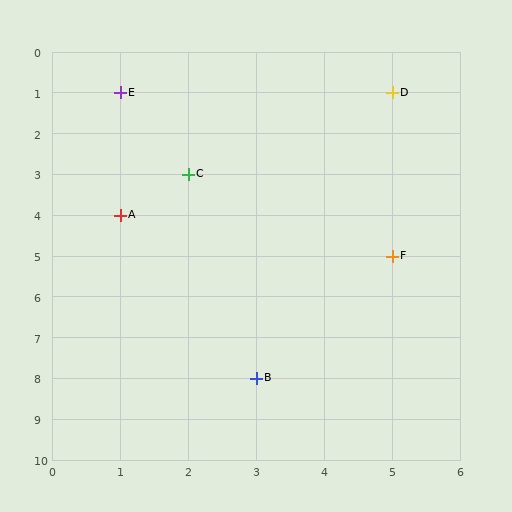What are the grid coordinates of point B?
Point B is at grid coordinates (3, 8).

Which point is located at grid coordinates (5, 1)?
Point D is at (5, 1).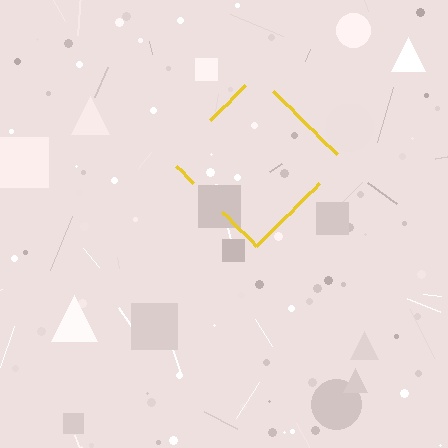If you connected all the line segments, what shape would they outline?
They would outline a diamond.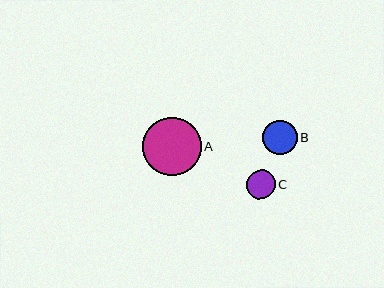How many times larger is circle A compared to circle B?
Circle A is approximately 1.7 times the size of circle B.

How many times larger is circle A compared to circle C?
Circle A is approximately 2.0 times the size of circle C.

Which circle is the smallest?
Circle C is the smallest with a size of approximately 29 pixels.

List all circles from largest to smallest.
From largest to smallest: A, B, C.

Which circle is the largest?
Circle A is the largest with a size of approximately 59 pixels.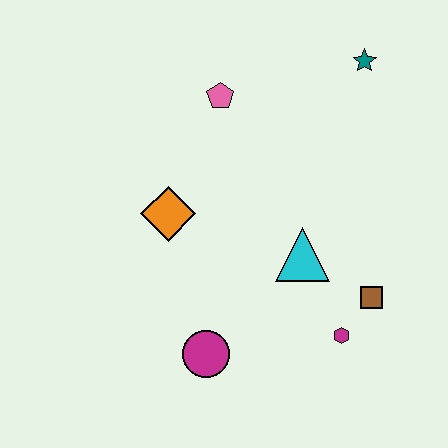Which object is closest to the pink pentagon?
The orange diamond is closest to the pink pentagon.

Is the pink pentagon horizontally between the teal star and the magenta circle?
Yes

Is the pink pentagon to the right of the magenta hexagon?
No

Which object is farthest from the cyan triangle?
The teal star is farthest from the cyan triangle.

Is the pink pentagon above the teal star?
No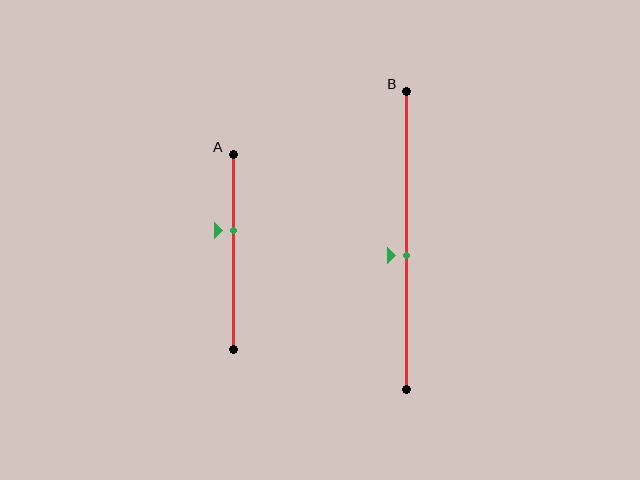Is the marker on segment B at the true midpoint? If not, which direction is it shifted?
No, the marker on segment B is shifted downward by about 5% of the segment length.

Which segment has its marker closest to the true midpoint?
Segment B has its marker closest to the true midpoint.